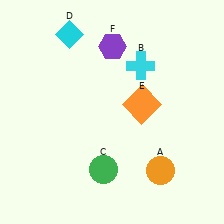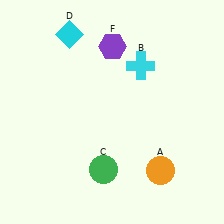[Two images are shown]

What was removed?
The orange square (E) was removed in Image 2.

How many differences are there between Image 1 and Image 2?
There is 1 difference between the two images.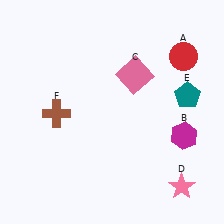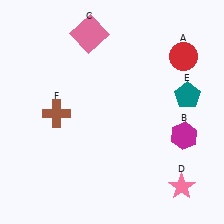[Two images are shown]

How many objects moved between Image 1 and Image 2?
1 object moved between the two images.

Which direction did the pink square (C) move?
The pink square (C) moved left.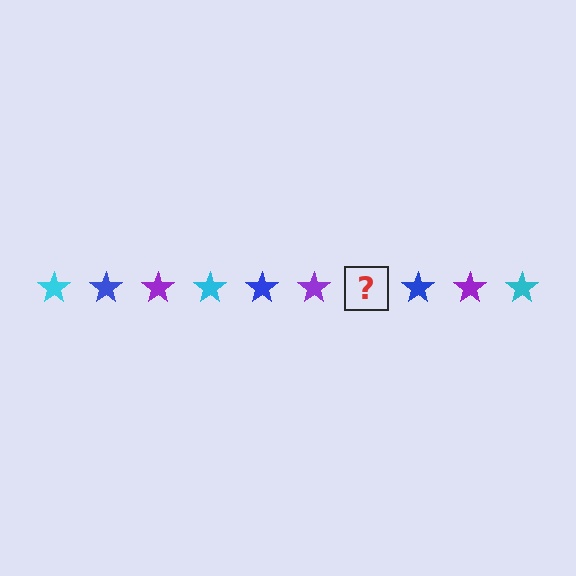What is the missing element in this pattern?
The missing element is a cyan star.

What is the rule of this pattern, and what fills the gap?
The rule is that the pattern cycles through cyan, blue, purple stars. The gap should be filled with a cyan star.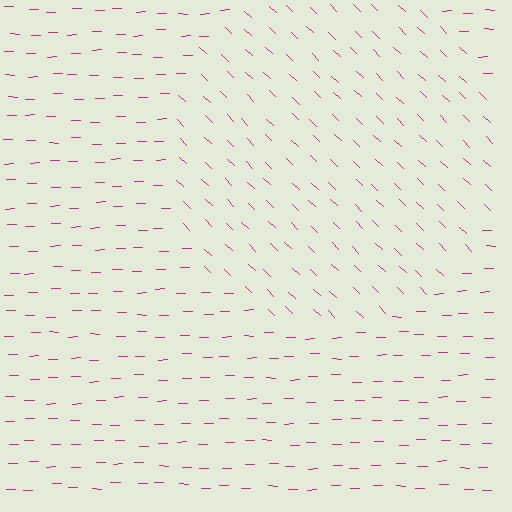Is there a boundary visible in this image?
Yes, there is a texture boundary formed by a change in line orientation.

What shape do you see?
I see a circle.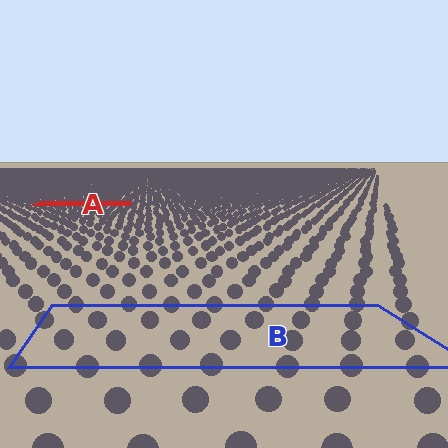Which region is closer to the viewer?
Region B is closer. The texture elements there are larger and more spread out.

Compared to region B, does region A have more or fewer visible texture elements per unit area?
Region A has more texture elements per unit area — they are packed more densely because it is farther away.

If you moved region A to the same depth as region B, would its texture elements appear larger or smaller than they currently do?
They would appear larger. At a closer depth, the same texture elements are projected at a bigger on-screen size.